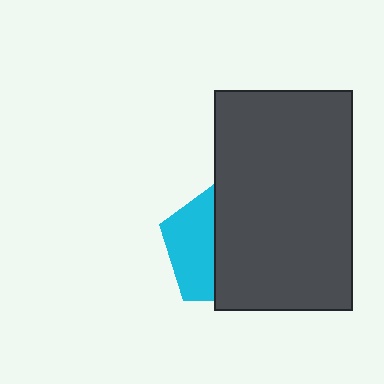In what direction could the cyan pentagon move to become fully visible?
The cyan pentagon could move left. That would shift it out from behind the dark gray rectangle entirely.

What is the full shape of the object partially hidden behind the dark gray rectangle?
The partially hidden object is a cyan pentagon.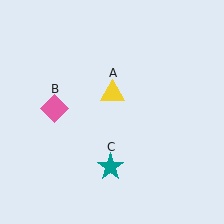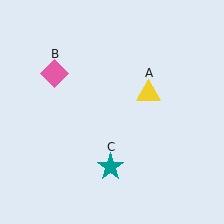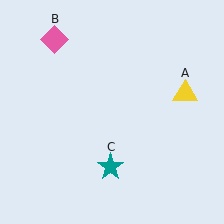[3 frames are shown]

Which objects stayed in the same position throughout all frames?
Teal star (object C) remained stationary.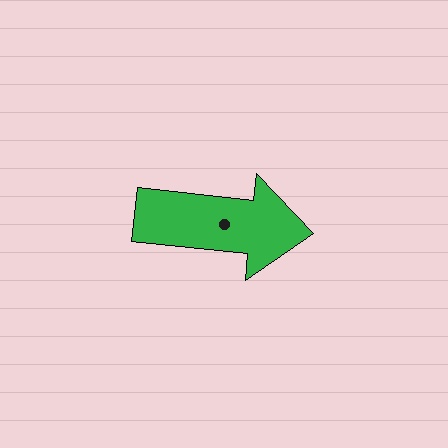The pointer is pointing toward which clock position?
Roughly 3 o'clock.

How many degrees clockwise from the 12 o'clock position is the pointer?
Approximately 96 degrees.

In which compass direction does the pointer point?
East.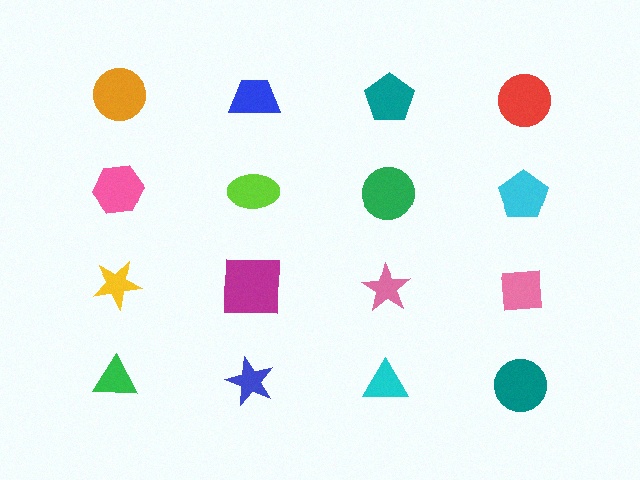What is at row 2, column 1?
A pink hexagon.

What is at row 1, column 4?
A red circle.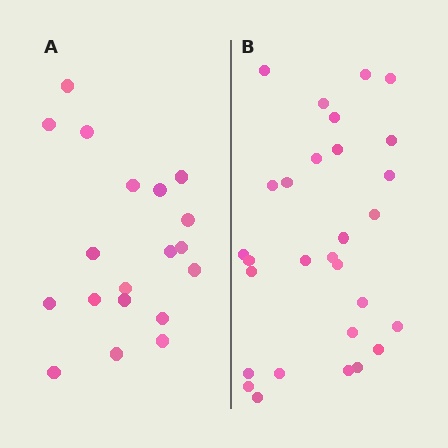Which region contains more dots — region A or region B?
Region B (the right region) has more dots.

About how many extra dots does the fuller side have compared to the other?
Region B has roughly 10 or so more dots than region A.